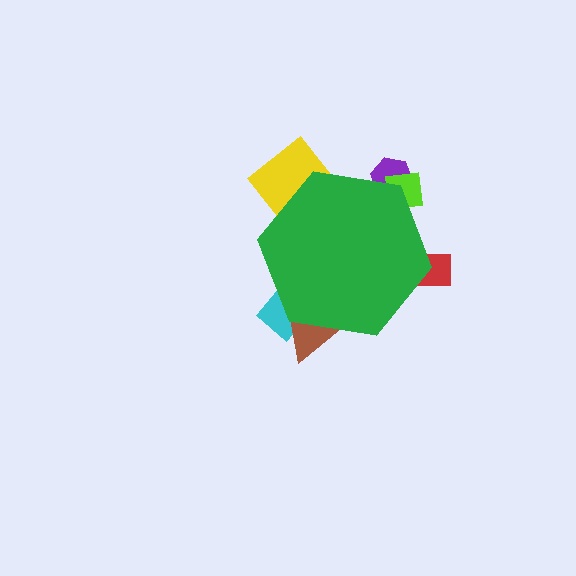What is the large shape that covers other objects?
A green hexagon.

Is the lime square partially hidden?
Yes, the lime square is partially hidden behind the green hexagon.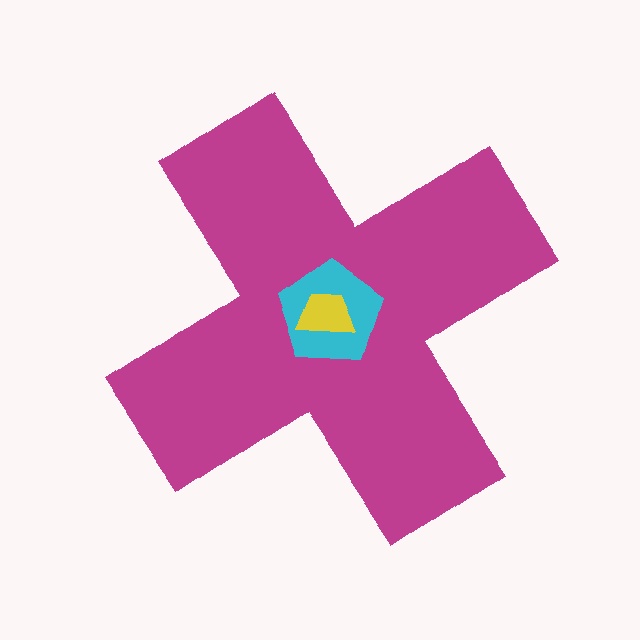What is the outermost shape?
The magenta cross.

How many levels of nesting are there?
3.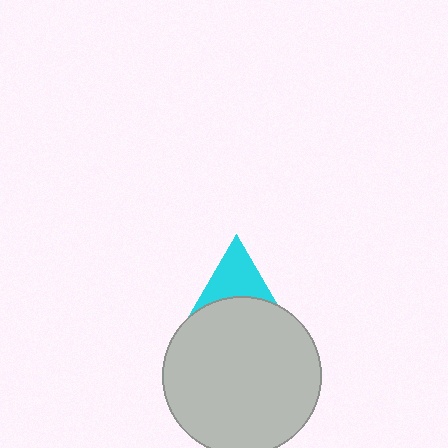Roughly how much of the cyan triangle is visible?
A small part of it is visible (roughly 32%).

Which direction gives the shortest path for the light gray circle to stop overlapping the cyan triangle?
Moving down gives the shortest separation.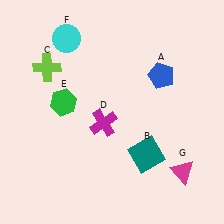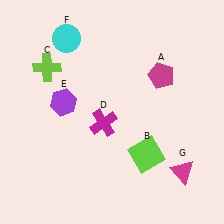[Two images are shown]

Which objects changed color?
A changed from blue to magenta. B changed from teal to lime. E changed from green to purple.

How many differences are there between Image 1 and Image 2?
There are 3 differences between the two images.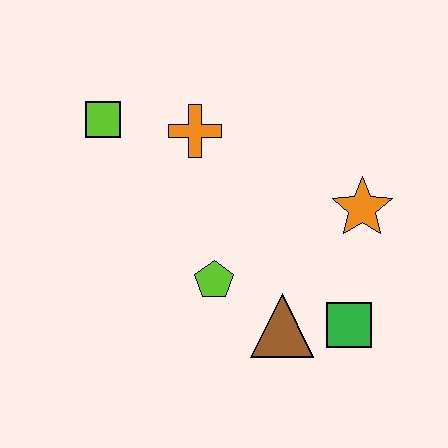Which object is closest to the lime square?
The orange cross is closest to the lime square.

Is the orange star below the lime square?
Yes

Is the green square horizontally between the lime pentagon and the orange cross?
No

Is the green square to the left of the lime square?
No